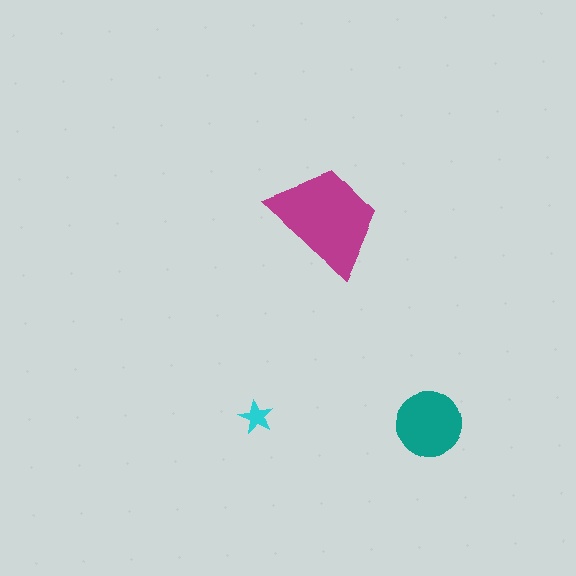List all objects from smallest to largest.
The cyan star, the teal circle, the magenta trapezoid.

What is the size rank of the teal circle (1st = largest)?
2nd.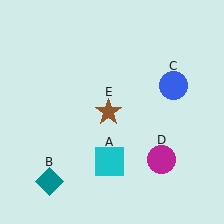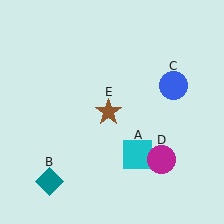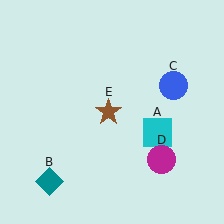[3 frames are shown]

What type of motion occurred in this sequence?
The cyan square (object A) rotated counterclockwise around the center of the scene.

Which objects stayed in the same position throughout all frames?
Teal diamond (object B) and blue circle (object C) and magenta circle (object D) and brown star (object E) remained stationary.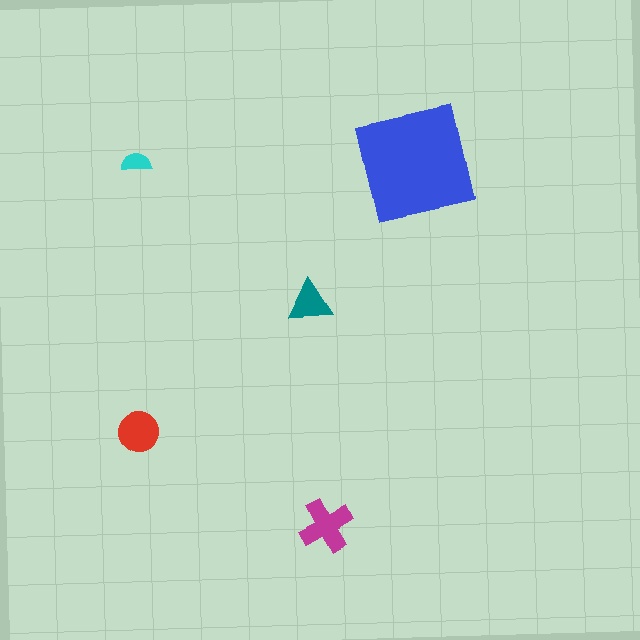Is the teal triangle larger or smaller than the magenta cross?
Smaller.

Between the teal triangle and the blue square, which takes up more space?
The blue square.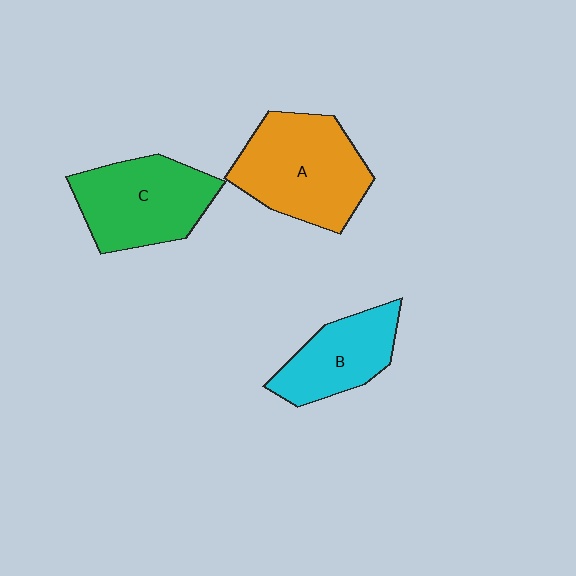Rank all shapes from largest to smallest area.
From largest to smallest: A (orange), C (green), B (cyan).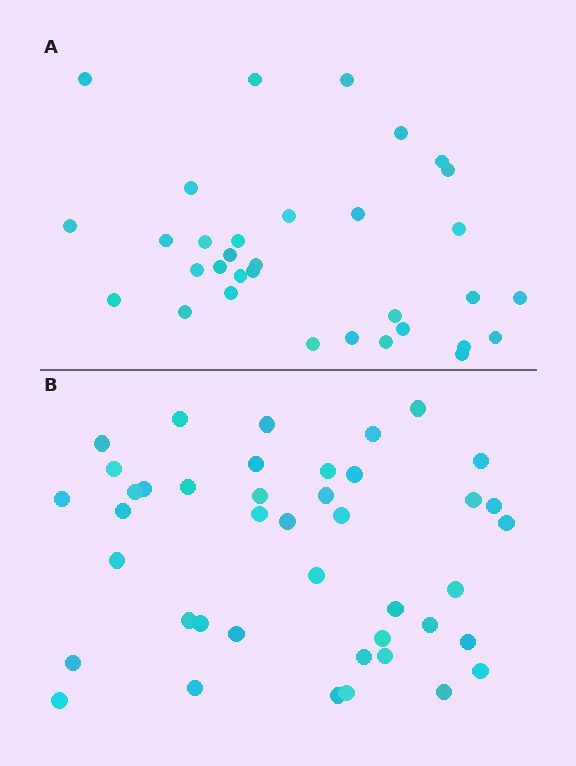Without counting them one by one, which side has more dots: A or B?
Region B (the bottom region) has more dots.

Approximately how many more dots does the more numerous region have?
Region B has roughly 8 or so more dots than region A.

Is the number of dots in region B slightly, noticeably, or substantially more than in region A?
Region B has noticeably more, but not dramatically so. The ratio is roughly 1.3 to 1.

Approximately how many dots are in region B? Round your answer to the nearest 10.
About 40 dots. (The exact count is 42, which rounds to 40.)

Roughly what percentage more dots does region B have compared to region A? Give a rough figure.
About 25% more.